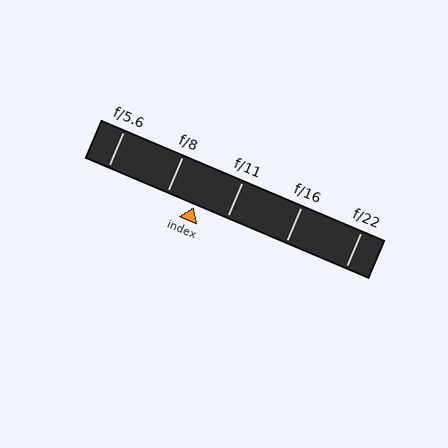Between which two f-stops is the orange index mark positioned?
The index mark is between f/8 and f/11.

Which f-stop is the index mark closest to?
The index mark is closest to f/8.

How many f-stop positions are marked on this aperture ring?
There are 5 f-stop positions marked.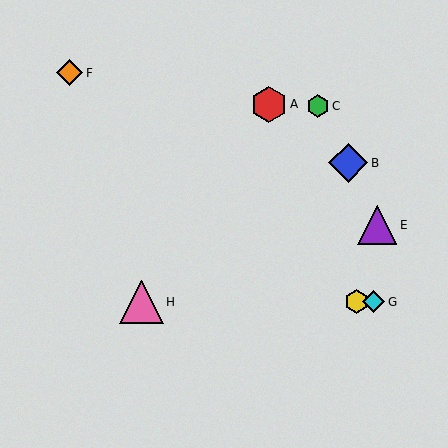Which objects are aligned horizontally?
Objects D, G, H are aligned horizontally.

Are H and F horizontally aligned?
No, H is at y≈302 and F is at y≈73.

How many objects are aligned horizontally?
3 objects (D, G, H) are aligned horizontally.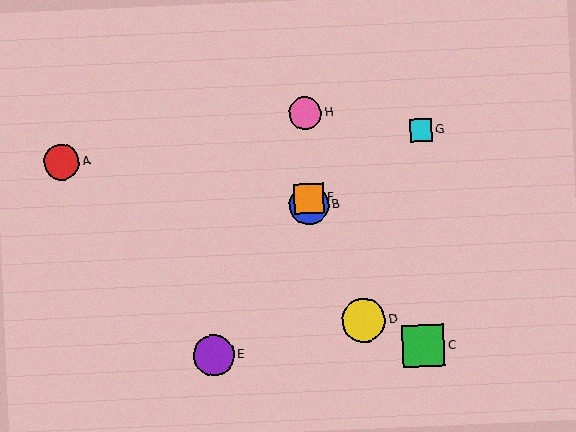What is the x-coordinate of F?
Object F is at x≈309.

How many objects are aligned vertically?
3 objects (B, F, H) are aligned vertically.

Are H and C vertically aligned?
No, H is at x≈305 and C is at x≈424.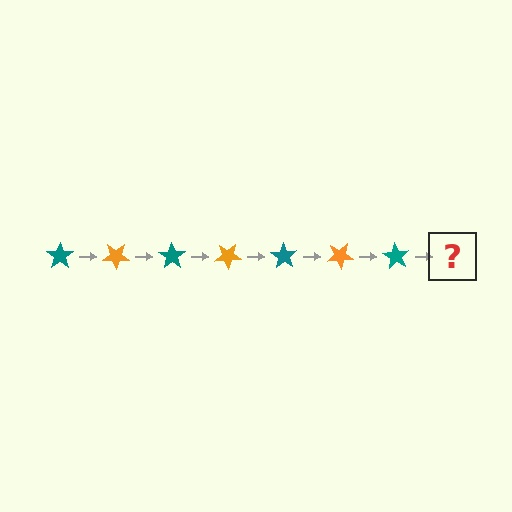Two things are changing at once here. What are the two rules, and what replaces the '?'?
The two rules are that it rotates 35 degrees each step and the color cycles through teal and orange. The '?' should be an orange star, rotated 245 degrees from the start.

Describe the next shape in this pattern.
It should be an orange star, rotated 245 degrees from the start.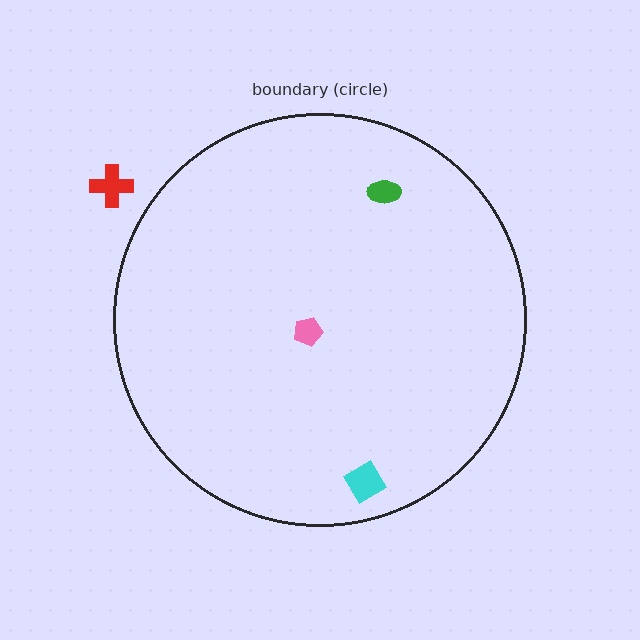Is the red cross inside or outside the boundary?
Outside.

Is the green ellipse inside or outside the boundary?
Inside.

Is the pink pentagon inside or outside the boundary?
Inside.